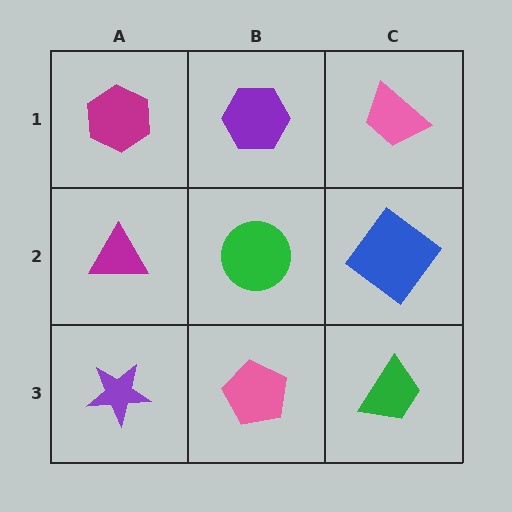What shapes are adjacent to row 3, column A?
A magenta triangle (row 2, column A), a pink pentagon (row 3, column B).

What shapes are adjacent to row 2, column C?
A pink trapezoid (row 1, column C), a green trapezoid (row 3, column C), a green circle (row 2, column B).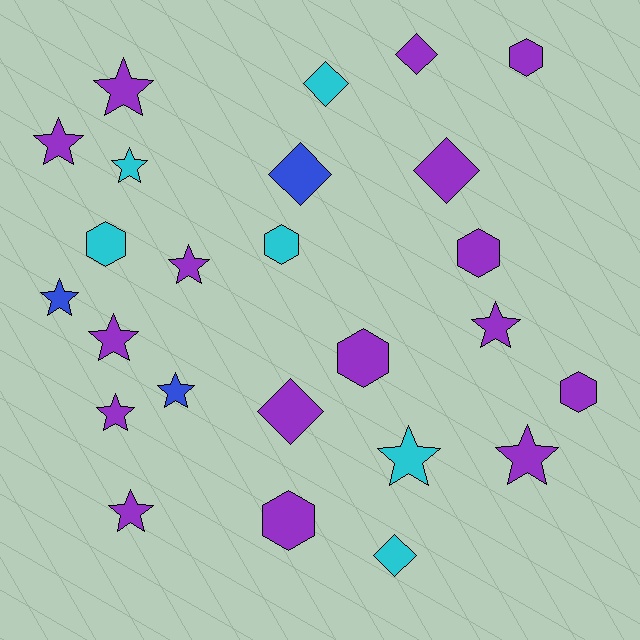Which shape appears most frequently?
Star, with 12 objects.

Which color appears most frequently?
Purple, with 16 objects.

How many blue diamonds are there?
There is 1 blue diamond.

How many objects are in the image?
There are 25 objects.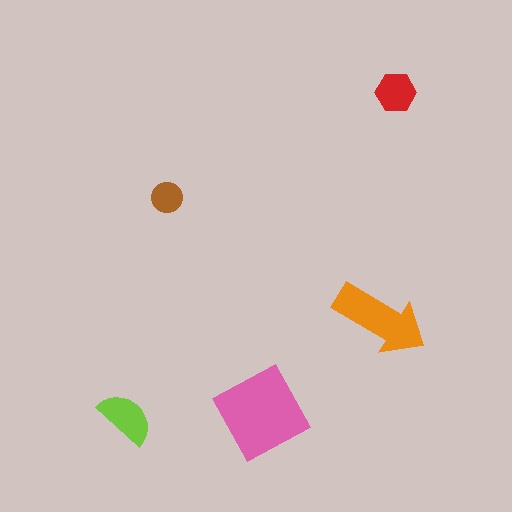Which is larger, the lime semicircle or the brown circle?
The lime semicircle.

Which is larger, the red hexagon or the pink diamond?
The pink diamond.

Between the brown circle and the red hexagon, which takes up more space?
The red hexagon.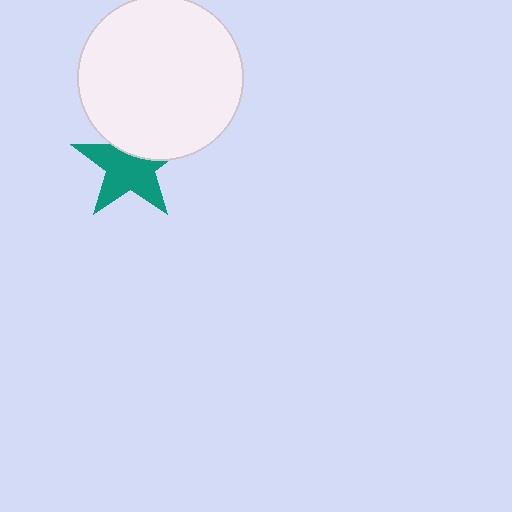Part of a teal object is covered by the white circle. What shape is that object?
It is a star.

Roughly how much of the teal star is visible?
Most of it is visible (roughly 66%).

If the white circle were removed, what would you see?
You would see the complete teal star.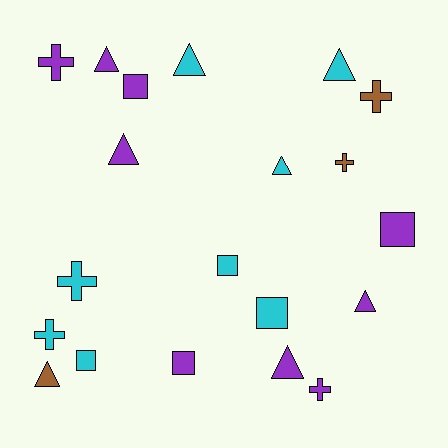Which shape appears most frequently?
Triangle, with 8 objects.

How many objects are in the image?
There are 20 objects.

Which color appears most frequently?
Purple, with 9 objects.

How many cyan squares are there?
There are 3 cyan squares.